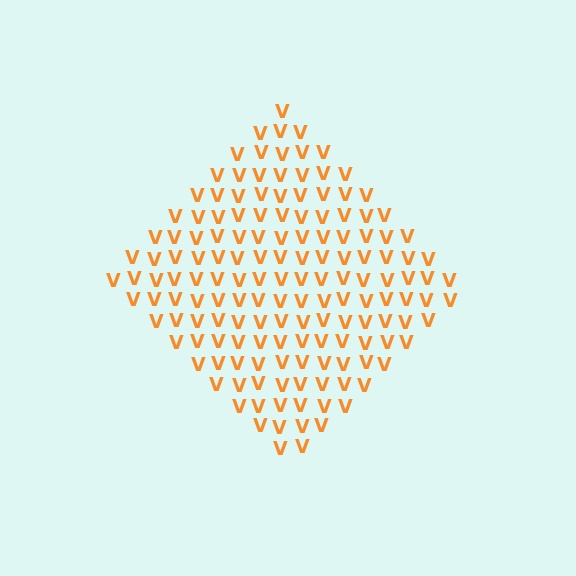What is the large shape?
The large shape is a diamond.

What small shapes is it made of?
It is made of small letter V's.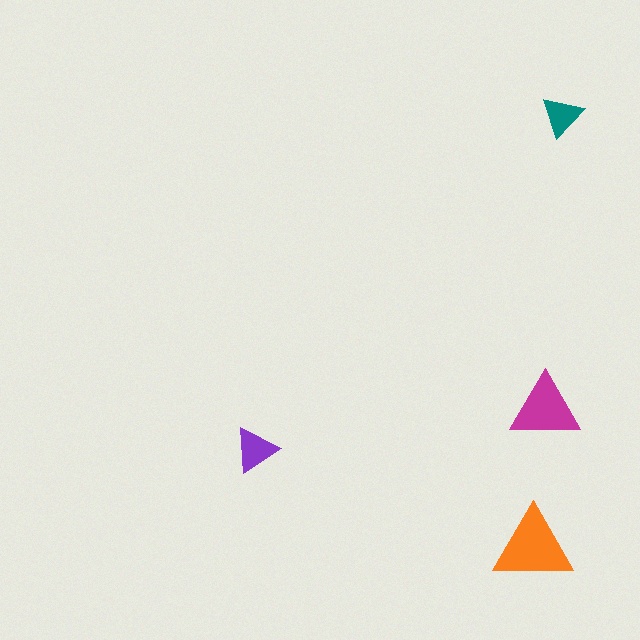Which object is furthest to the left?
The purple triangle is leftmost.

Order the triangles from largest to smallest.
the orange one, the magenta one, the purple one, the teal one.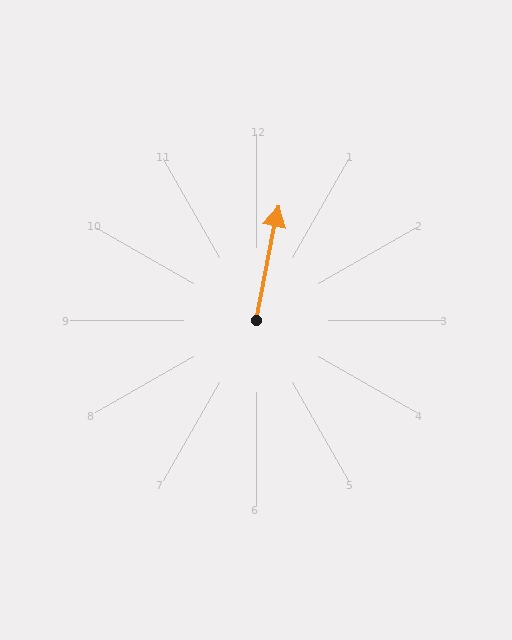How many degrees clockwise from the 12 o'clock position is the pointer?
Approximately 11 degrees.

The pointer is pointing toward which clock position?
Roughly 12 o'clock.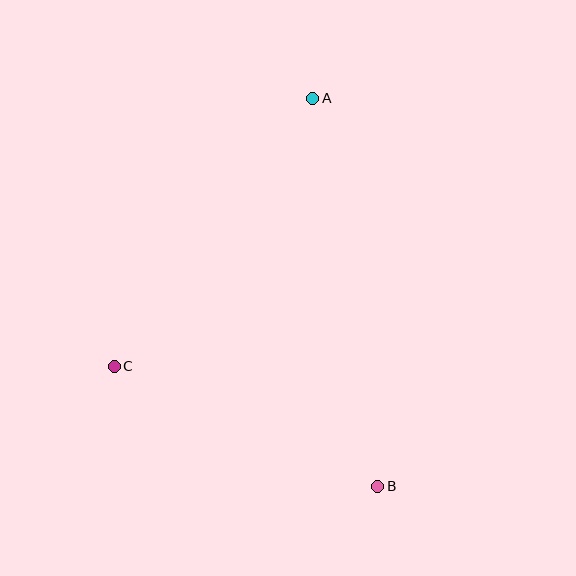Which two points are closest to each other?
Points B and C are closest to each other.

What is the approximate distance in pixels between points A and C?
The distance between A and C is approximately 333 pixels.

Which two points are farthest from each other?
Points A and B are farthest from each other.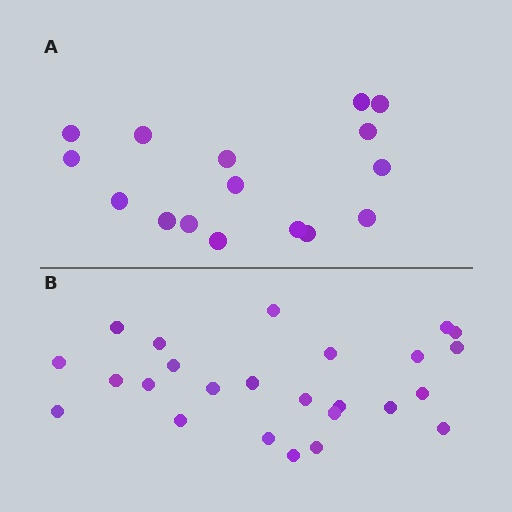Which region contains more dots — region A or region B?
Region B (the bottom region) has more dots.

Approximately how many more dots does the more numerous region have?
Region B has roughly 8 or so more dots than region A.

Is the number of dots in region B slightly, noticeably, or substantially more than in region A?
Region B has substantially more. The ratio is roughly 1.6 to 1.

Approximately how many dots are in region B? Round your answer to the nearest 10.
About 20 dots. (The exact count is 25, which rounds to 20.)